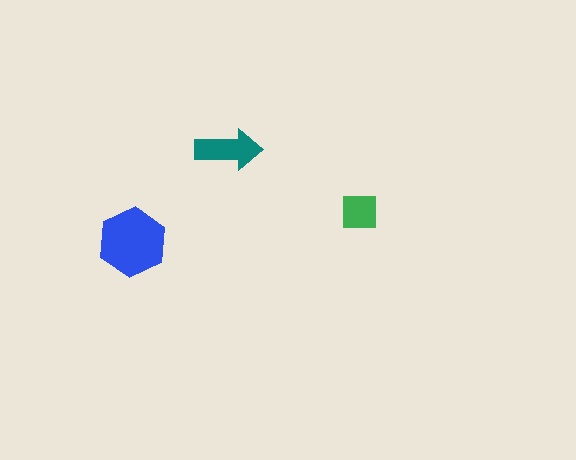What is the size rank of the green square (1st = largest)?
3rd.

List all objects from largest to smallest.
The blue hexagon, the teal arrow, the green square.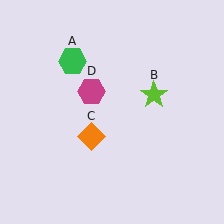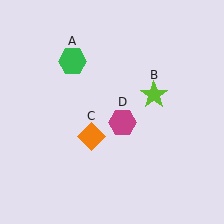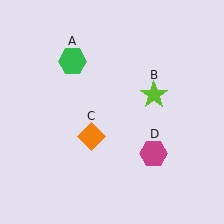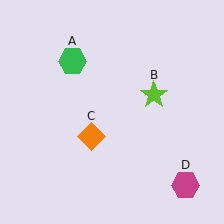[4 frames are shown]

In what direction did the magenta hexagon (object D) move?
The magenta hexagon (object D) moved down and to the right.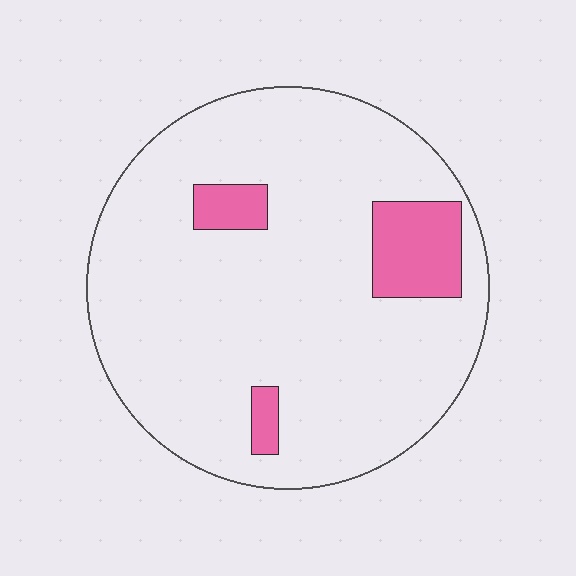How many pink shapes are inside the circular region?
3.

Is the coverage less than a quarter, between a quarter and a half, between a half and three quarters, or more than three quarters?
Less than a quarter.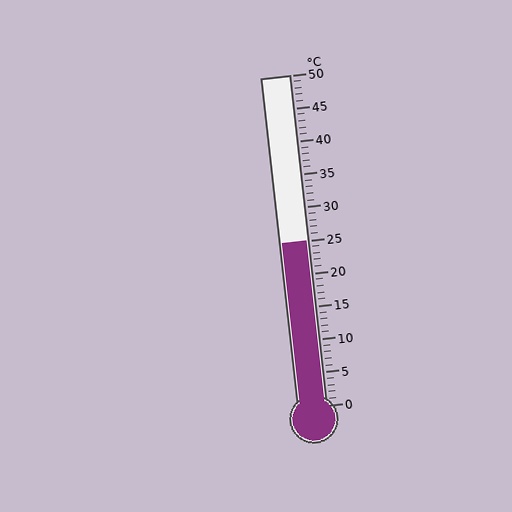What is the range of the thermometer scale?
The thermometer scale ranges from 0°C to 50°C.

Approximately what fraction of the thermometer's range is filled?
The thermometer is filled to approximately 50% of its range.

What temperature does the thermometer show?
The thermometer shows approximately 25°C.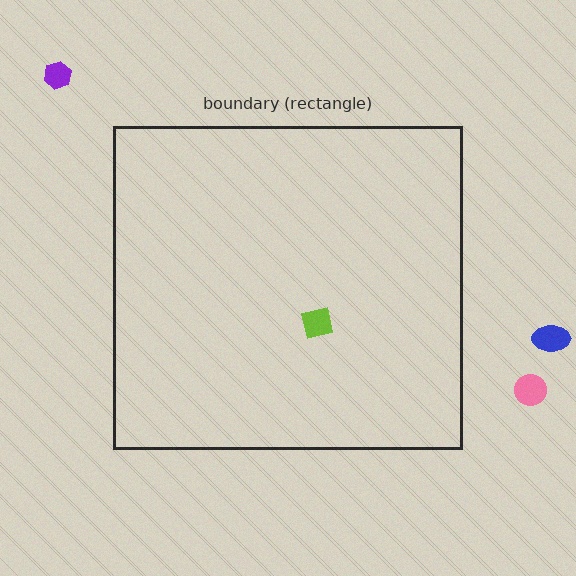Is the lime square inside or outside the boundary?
Inside.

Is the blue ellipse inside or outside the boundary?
Outside.